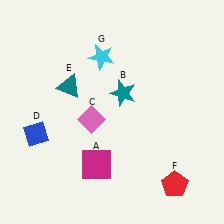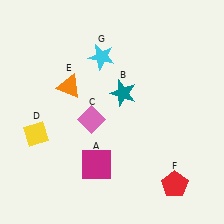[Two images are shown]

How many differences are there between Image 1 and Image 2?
There are 2 differences between the two images.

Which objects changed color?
D changed from blue to yellow. E changed from teal to orange.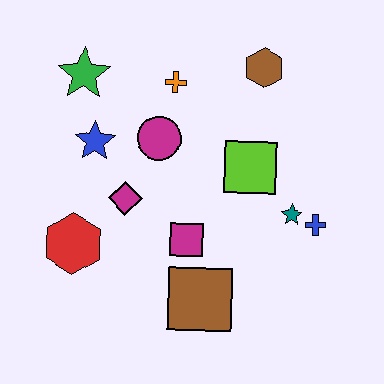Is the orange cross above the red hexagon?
Yes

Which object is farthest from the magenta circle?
The blue cross is farthest from the magenta circle.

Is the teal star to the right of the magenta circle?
Yes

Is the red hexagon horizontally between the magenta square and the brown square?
No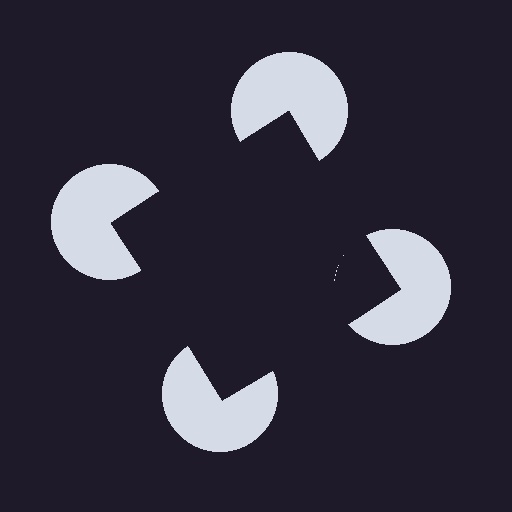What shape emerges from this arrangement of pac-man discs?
An illusory square — its edges are inferred from the aligned wedge cuts in the pac-man discs, not physically drawn.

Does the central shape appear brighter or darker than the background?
It typically appears slightly darker than the background, even though no actual brightness change is drawn.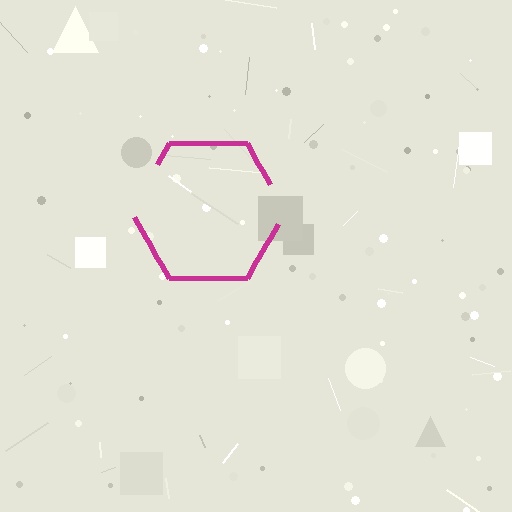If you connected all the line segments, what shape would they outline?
They would outline a hexagon.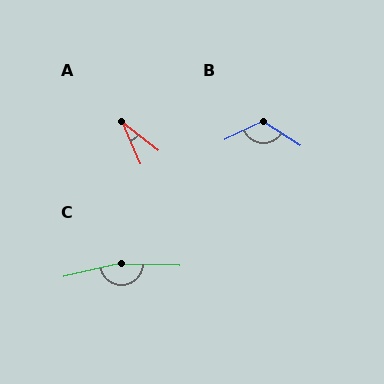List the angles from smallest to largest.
A (27°), B (122°), C (165°).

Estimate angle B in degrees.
Approximately 122 degrees.